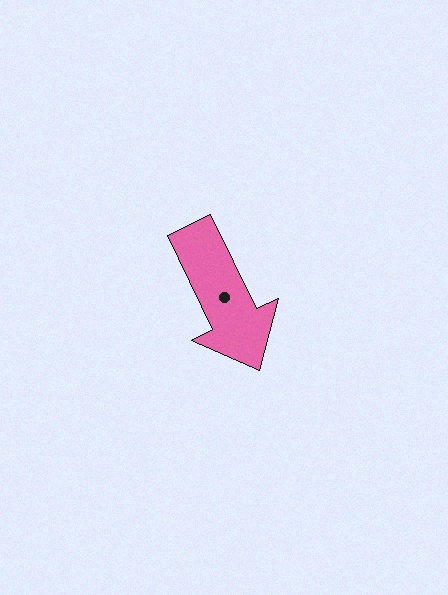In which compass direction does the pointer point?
Southeast.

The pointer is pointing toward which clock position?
Roughly 5 o'clock.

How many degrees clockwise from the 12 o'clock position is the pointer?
Approximately 154 degrees.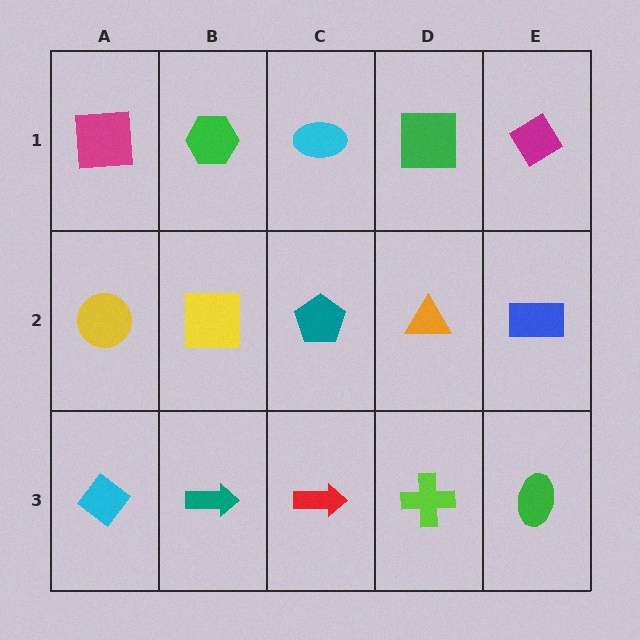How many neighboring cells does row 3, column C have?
3.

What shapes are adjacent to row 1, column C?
A teal pentagon (row 2, column C), a green hexagon (row 1, column B), a green square (row 1, column D).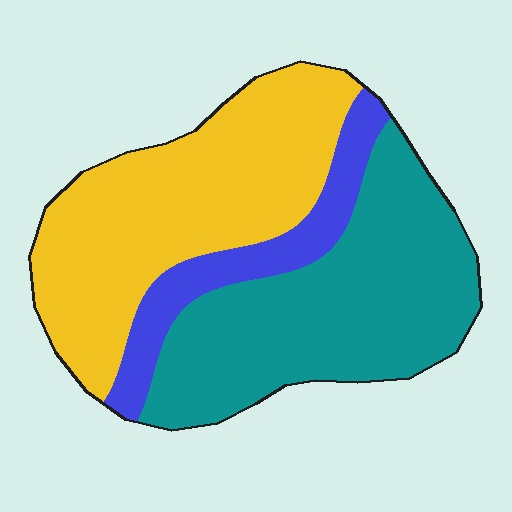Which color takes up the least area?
Blue, at roughly 15%.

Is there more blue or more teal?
Teal.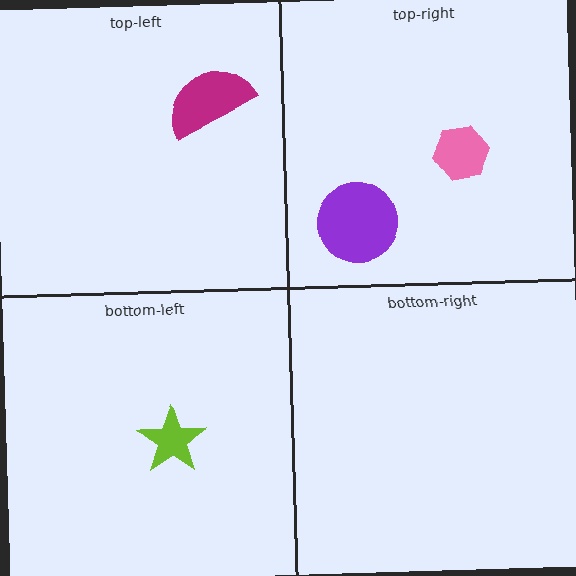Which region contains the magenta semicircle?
The top-left region.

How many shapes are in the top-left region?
1.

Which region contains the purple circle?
The top-right region.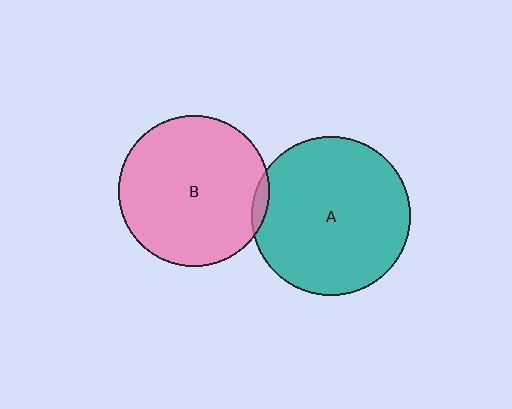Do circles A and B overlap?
Yes.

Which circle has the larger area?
Circle A (teal).